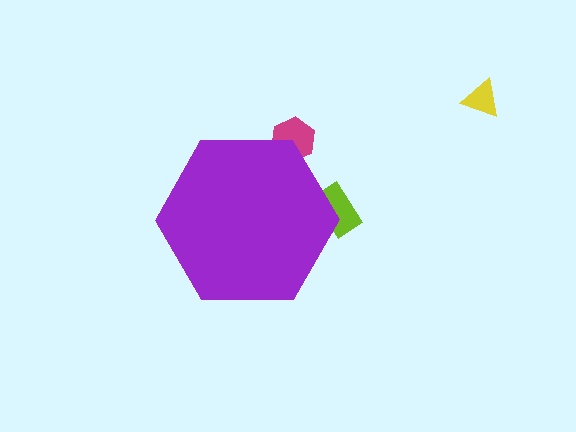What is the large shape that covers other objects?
A purple hexagon.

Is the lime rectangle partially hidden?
Yes, the lime rectangle is partially hidden behind the purple hexagon.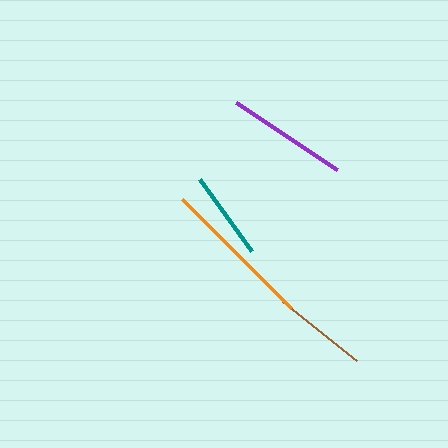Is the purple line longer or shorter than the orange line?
The orange line is longer than the purple line.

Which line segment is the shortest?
The teal line is the shortest at approximately 90 pixels.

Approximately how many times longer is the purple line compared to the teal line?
The purple line is approximately 1.4 times the length of the teal line.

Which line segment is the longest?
The orange line is the longest at approximately 154 pixels.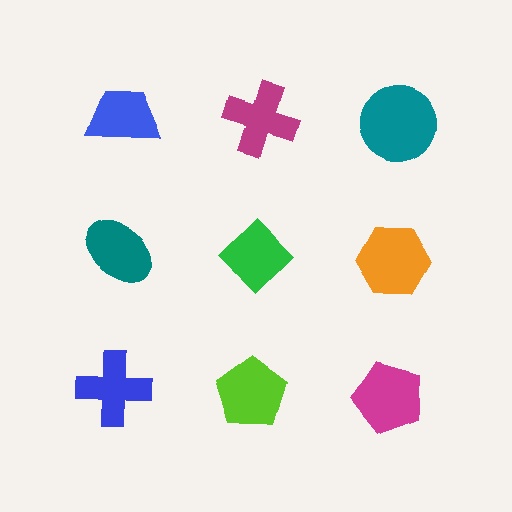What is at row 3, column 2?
A lime pentagon.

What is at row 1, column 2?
A magenta cross.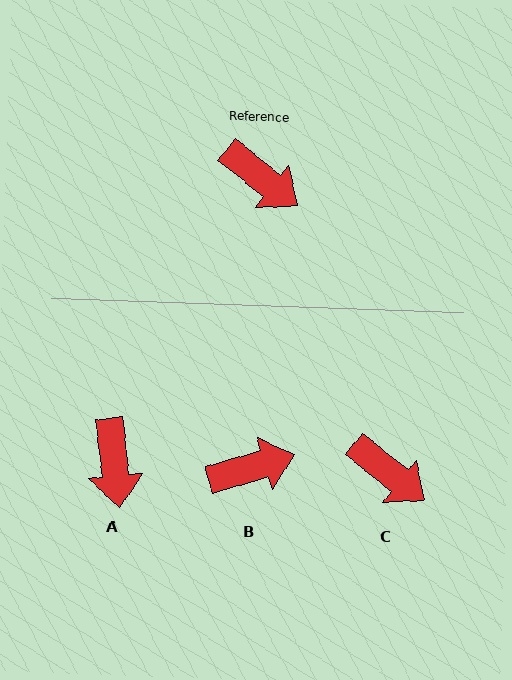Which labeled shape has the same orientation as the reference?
C.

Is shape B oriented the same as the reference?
No, it is off by about 55 degrees.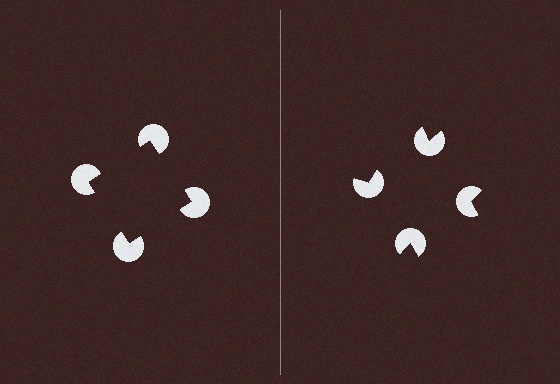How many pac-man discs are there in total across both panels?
8 — 4 on each side.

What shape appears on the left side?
An illusory square.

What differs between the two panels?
The pac-man discs are positioned identically on both sides; only the wedge orientations differ. On the left they align to a square; on the right they are misaligned.